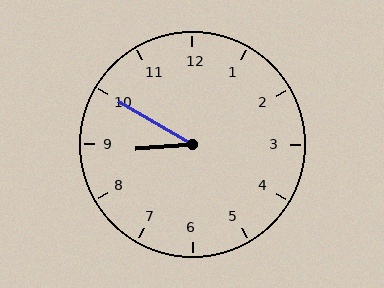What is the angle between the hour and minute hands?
Approximately 35 degrees.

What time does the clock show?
8:50.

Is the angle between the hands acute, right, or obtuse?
It is acute.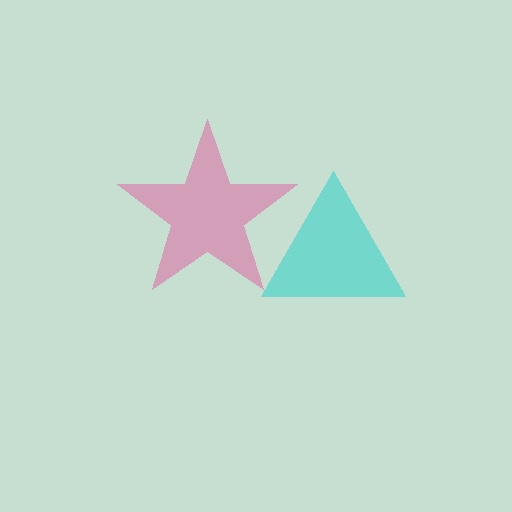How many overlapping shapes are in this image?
There are 2 overlapping shapes in the image.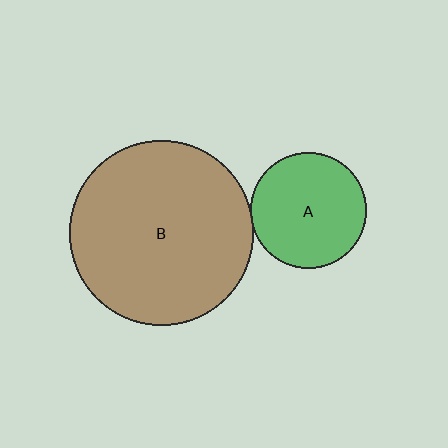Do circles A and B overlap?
Yes.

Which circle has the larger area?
Circle B (brown).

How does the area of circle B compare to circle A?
Approximately 2.5 times.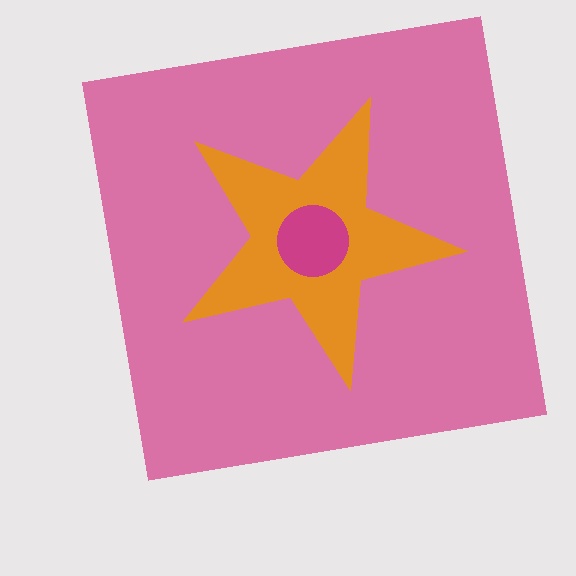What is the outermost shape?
The pink square.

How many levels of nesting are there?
3.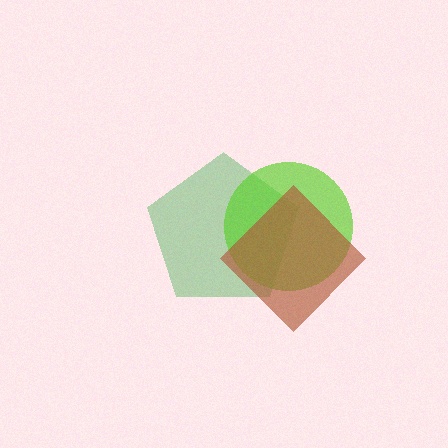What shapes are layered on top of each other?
The layered shapes are: a green pentagon, a lime circle, a brown diamond.